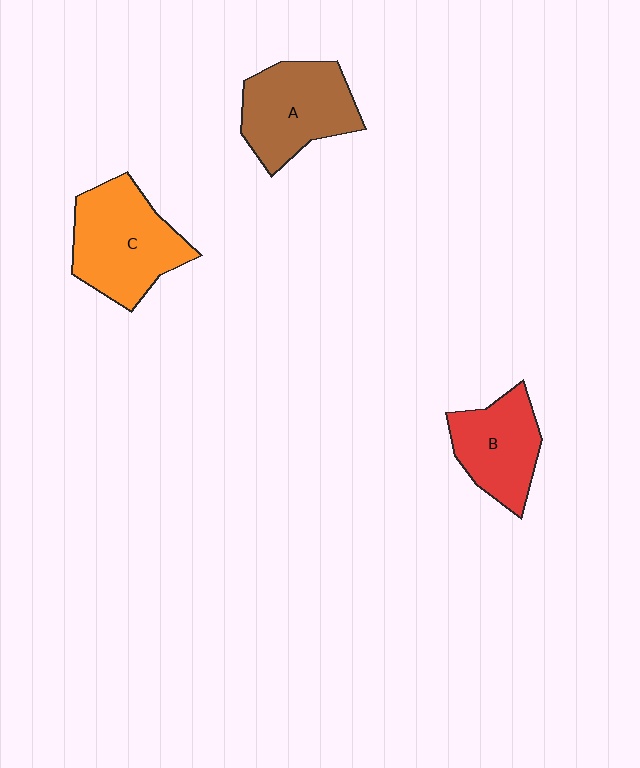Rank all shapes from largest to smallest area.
From largest to smallest: C (orange), A (brown), B (red).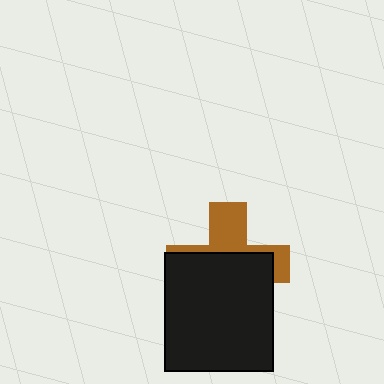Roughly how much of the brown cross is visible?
A small part of it is visible (roughly 37%).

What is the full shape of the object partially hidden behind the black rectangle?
The partially hidden object is a brown cross.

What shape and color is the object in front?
The object in front is a black rectangle.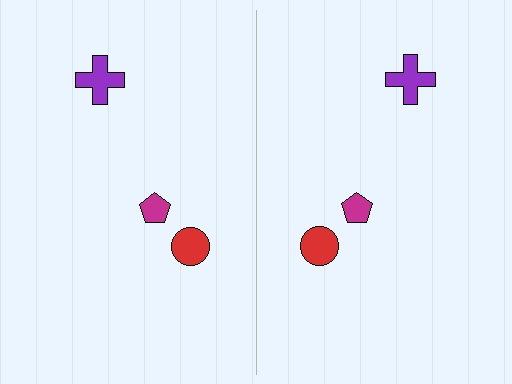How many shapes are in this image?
There are 6 shapes in this image.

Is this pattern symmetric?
Yes, this pattern has bilateral (reflection) symmetry.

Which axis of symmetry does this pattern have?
The pattern has a vertical axis of symmetry running through the center of the image.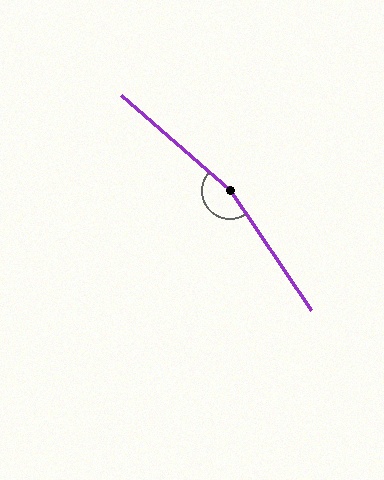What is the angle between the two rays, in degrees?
Approximately 165 degrees.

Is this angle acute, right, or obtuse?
It is obtuse.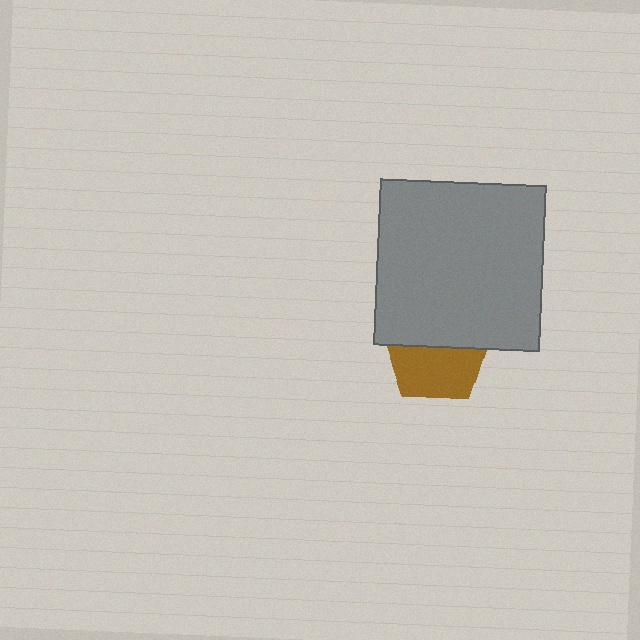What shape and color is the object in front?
The object in front is a gray square.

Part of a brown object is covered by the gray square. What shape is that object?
It is a pentagon.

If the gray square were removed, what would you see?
You would see the complete brown pentagon.